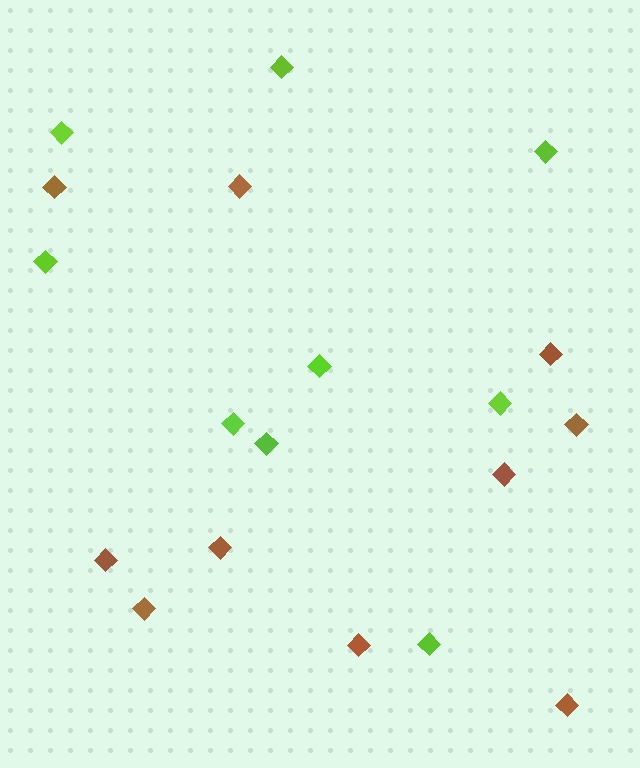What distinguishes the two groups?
There are 2 groups: one group of brown diamonds (10) and one group of lime diamonds (9).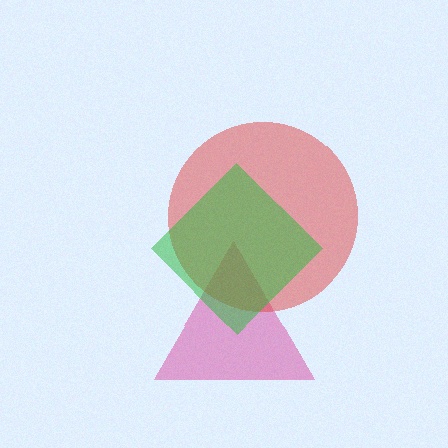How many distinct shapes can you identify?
There are 3 distinct shapes: a magenta triangle, a red circle, a green diamond.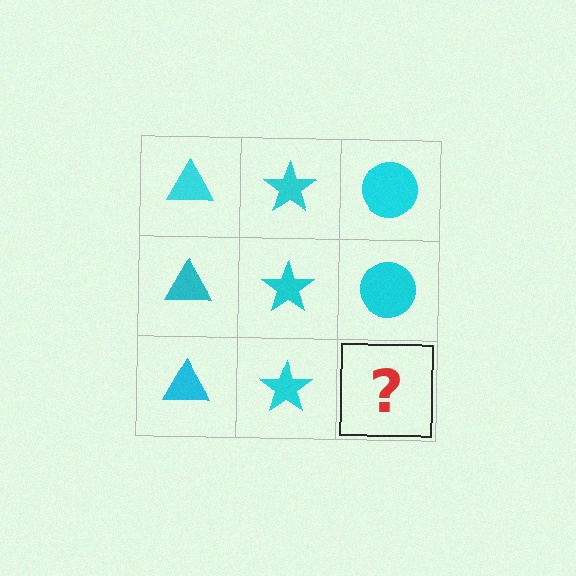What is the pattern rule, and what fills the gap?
The rule is that each column has a consistent shape. The gap should be filled with a cyan circle.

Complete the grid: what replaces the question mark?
The question mark should be replaced with a cyan circle.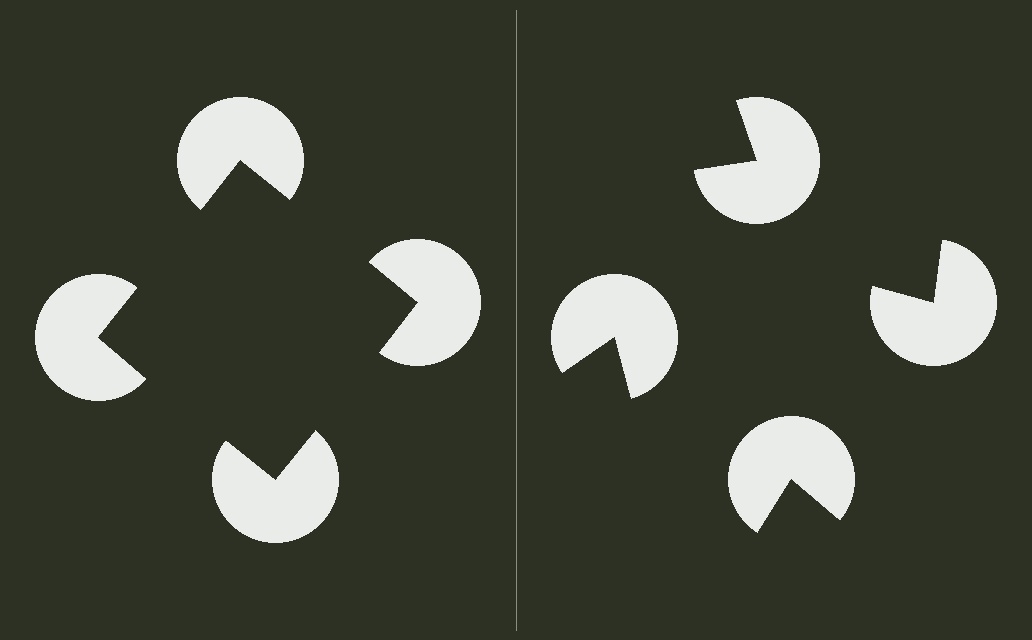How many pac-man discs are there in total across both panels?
8 — 4 on each side.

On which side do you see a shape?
An illusory square appears on the left side. On the right side the wedge cuts are rotated, so no coherent shape forms.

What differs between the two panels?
The pac-man discs are positioned identically on both sides; only the wedge orientations differ. On the left they align to a square; on the right they are misaligned.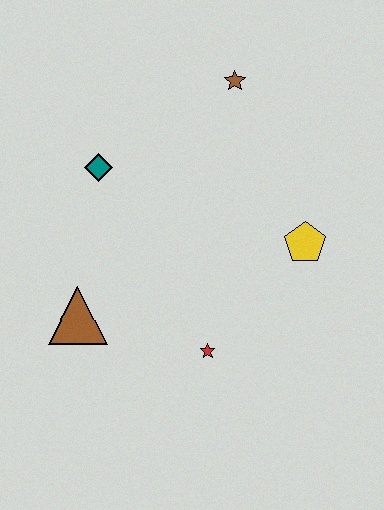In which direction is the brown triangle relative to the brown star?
The brown triangle is below the brown star.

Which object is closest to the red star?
The brown triangle is closest to the red star.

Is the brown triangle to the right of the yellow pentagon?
No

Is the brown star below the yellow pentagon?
No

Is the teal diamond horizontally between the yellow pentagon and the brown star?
No